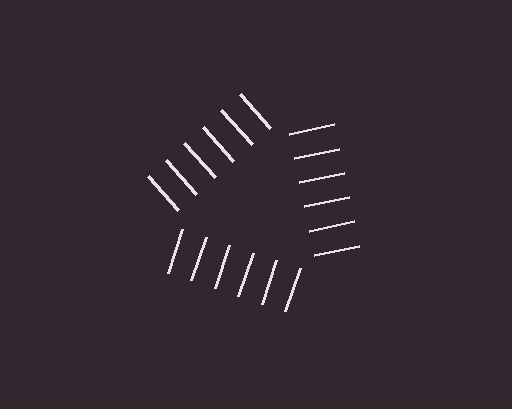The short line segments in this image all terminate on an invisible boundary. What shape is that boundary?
An illusory triangle — the line segments terminate on its edges but no continuous stroke is drawn.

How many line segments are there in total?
18 — 6 along each of the 3 edges.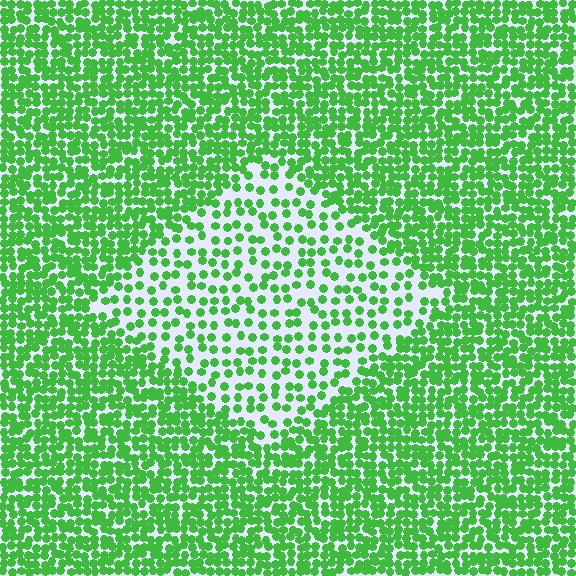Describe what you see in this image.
The image contains small green elements arranged at two different densities. A diamond-shaped region is visible where the elements are less densely packed than the surrounding area.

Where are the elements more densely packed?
The elements are more densely packed outside the diamond boundary.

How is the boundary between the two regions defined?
The boundary is defined by a change in element density (approximately 2.2x ratio). All elements are the same color, size, and shape.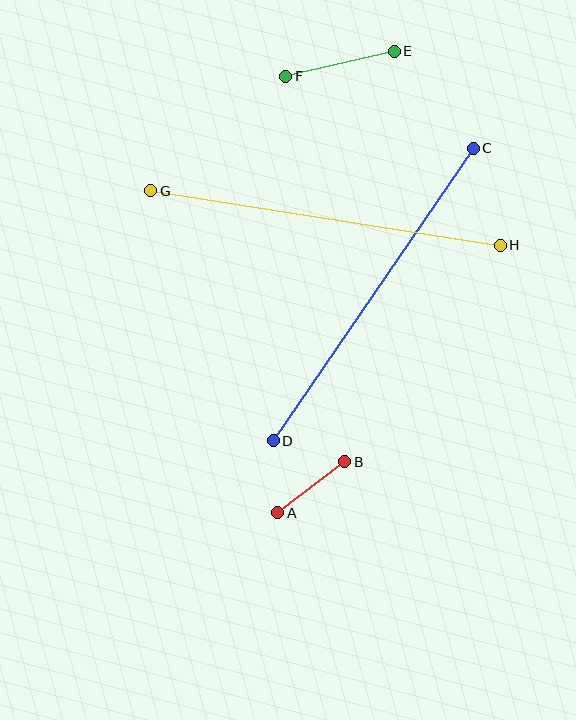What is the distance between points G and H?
The distance is approximately 354 pixels.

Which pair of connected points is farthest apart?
Points C and D are farthest apart.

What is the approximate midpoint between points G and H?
The midpoint is at approximately (326, 218) pixels.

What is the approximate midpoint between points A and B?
The midpoint is at approximately (311, 487) pixels.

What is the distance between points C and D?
The distance is approximately 354 pixels.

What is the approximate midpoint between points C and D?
The midpoint is at approximately (373, 294) pixels.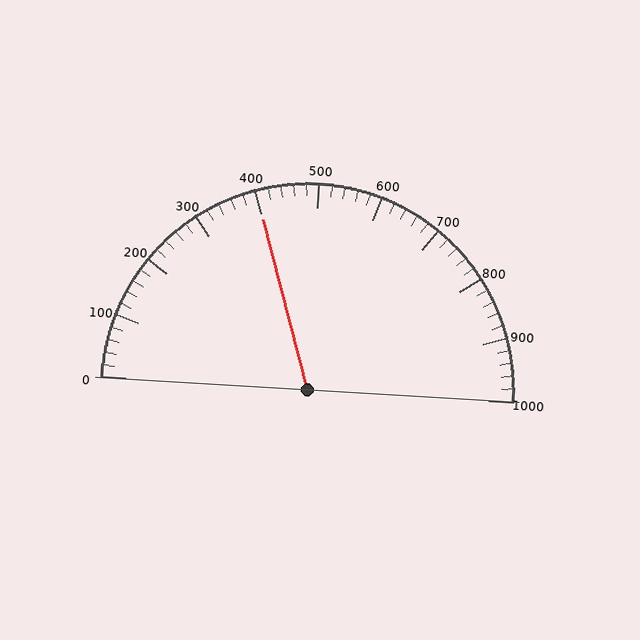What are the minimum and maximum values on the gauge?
The gauge ranges from 0 to 1000.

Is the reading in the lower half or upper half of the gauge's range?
The reading is in the lower half of the range (0 to 1000).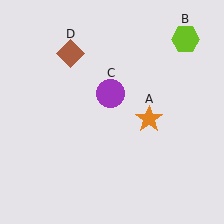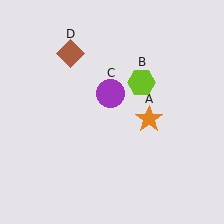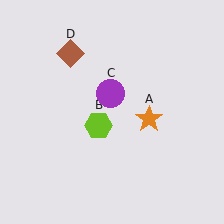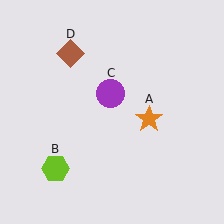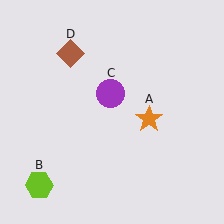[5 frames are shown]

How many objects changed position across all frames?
1 object changed position: lime hexagon (object B).